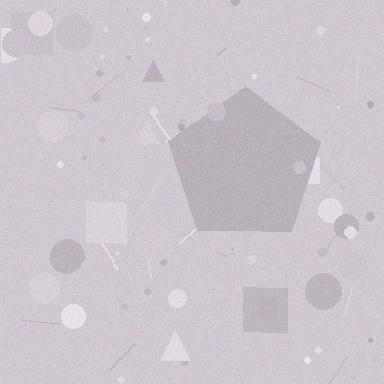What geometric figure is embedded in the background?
A pentagon is embedded in the background.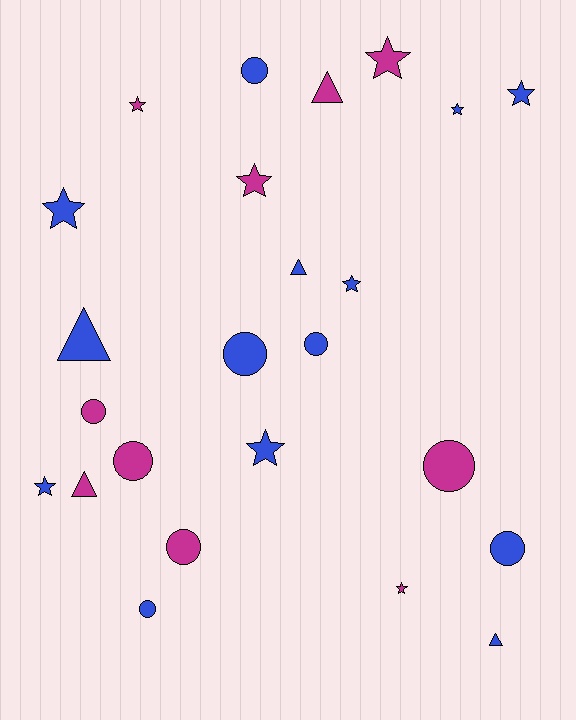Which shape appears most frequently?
Star, with 10 objects.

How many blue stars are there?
There are 6 blue stars.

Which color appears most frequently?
Blue, with 14 objects.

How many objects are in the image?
There are 24 objects.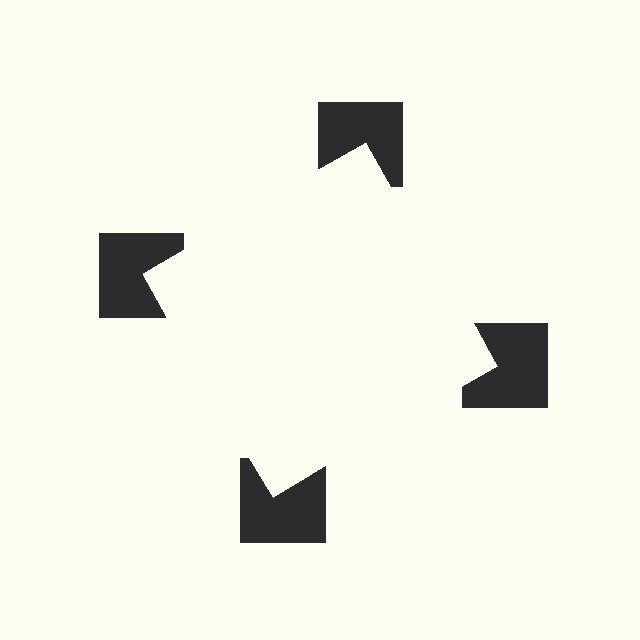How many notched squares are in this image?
There are 4 — one at each vertex of the illusory square.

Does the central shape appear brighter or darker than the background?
It typically appears slightly brighter than the background, even though no actual brightness change is drawn.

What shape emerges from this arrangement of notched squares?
An illusory square — its edges are inferred from the aligned wedge cuts in the notched squares, not physically drawn.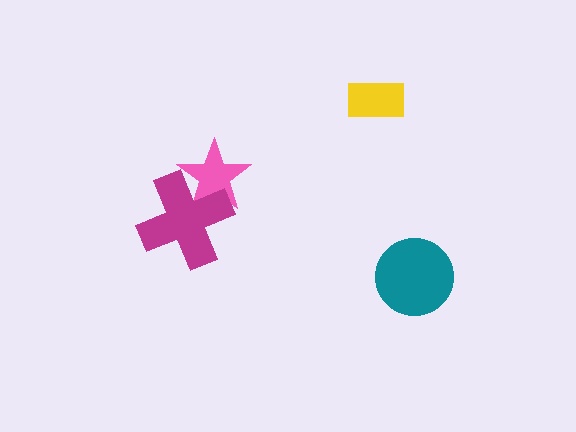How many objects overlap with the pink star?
1 object overlaps with the pink star.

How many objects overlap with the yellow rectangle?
0 objects overlap with the yellow rectangle.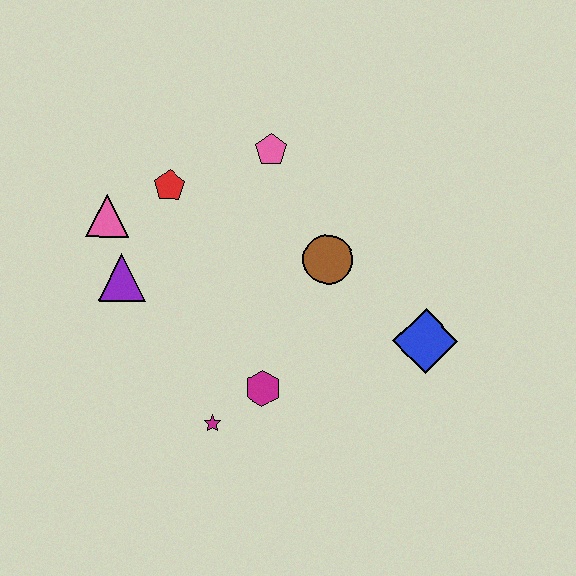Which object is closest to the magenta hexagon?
The magenta star is closest to the magenta hexagon.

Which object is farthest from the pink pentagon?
The magenta star is farthest from the pink pentagon.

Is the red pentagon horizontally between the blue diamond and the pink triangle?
Yes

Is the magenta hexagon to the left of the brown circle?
Yes